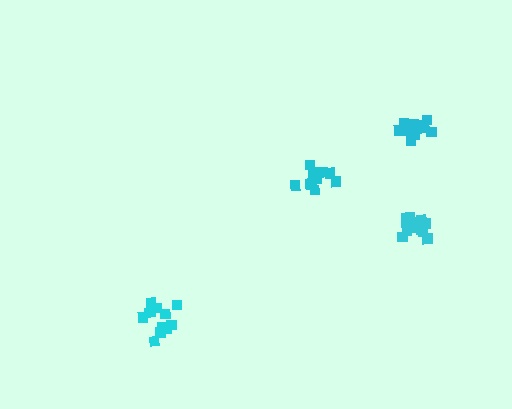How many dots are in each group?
Group 1: 12 dots, Group 2: 12 dots, Group 3: 15 dots, Group 4: 12 dots (51 total).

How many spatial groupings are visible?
There are 4 spatial groupings.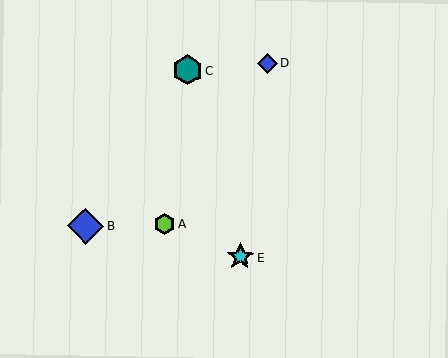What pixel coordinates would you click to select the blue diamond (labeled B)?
Click at (86, 226) to select the blue diamond B.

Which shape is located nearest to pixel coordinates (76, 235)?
The blue diamond (labeled B) at (86, 226) is nearest to that location.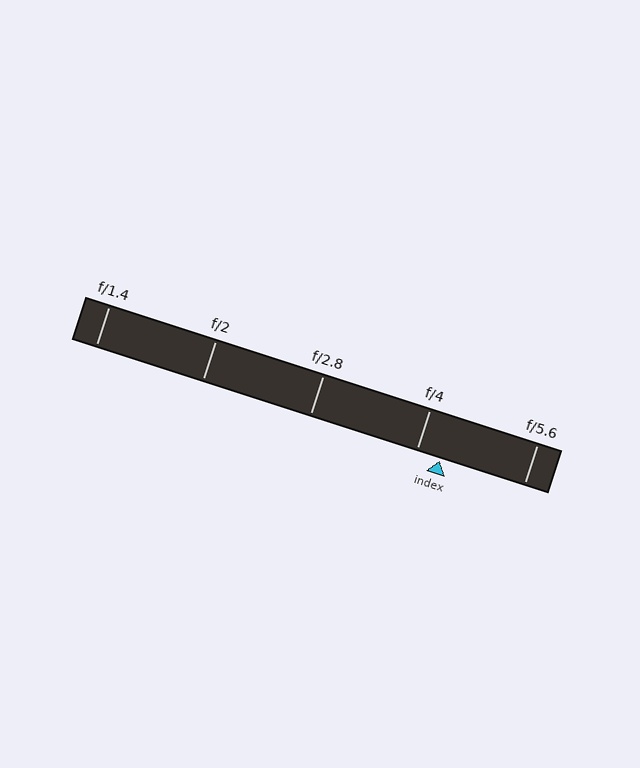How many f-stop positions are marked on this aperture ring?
There are 5 f-stop positions marked.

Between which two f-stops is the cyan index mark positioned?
The index mark is between f/4 and f/5.6.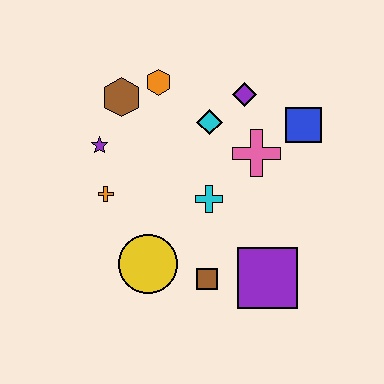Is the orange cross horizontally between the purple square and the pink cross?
No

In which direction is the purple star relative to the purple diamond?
The purple star is to the left of the purple diamond.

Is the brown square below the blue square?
Yes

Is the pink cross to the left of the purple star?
No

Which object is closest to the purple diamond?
The cyan diamond is closest to the purple diamond.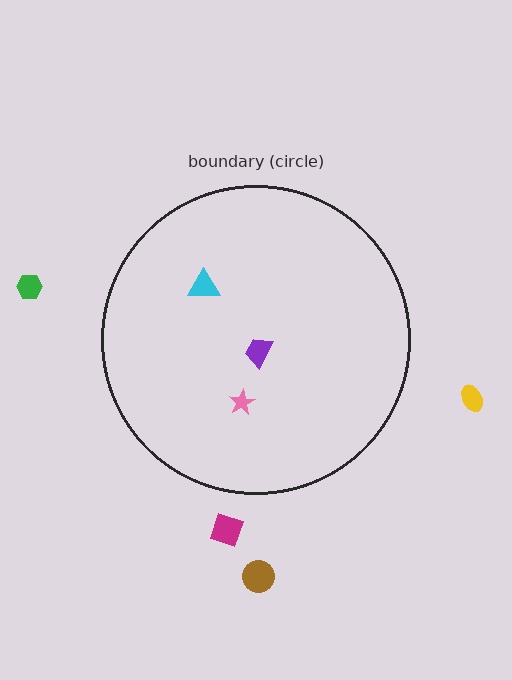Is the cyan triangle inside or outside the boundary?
Inside.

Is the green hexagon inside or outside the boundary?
Outside.